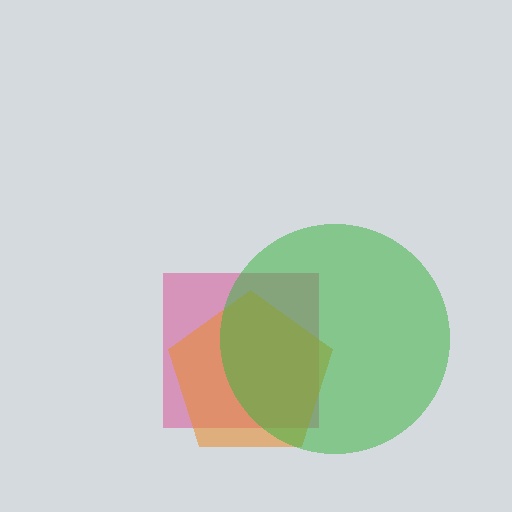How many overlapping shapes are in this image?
There are 3 overlapping shapes in the image.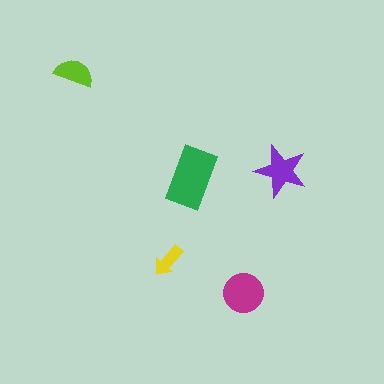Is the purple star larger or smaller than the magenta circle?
Smaller.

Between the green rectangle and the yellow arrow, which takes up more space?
The green rectangle.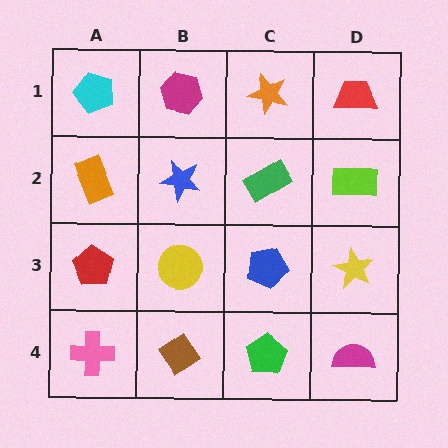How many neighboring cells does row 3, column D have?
3.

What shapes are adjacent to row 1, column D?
A lime rectangle (row 2, column D), an orange star (row 1, column C).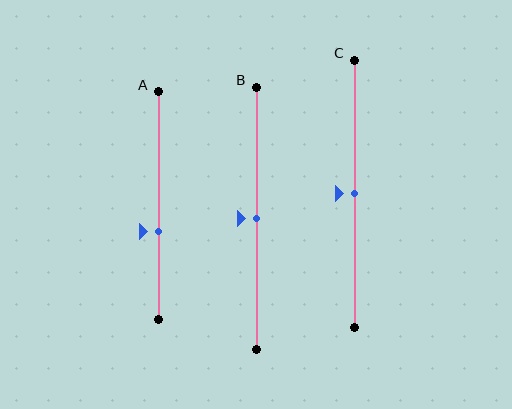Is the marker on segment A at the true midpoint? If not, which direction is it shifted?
No, the marker on segment A is shifted downward by about 11% of the segment length.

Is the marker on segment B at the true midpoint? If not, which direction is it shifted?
Yes, the marker on segment B is at the true midpoint.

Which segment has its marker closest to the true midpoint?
Segment B has its marker closest to the true midpoint.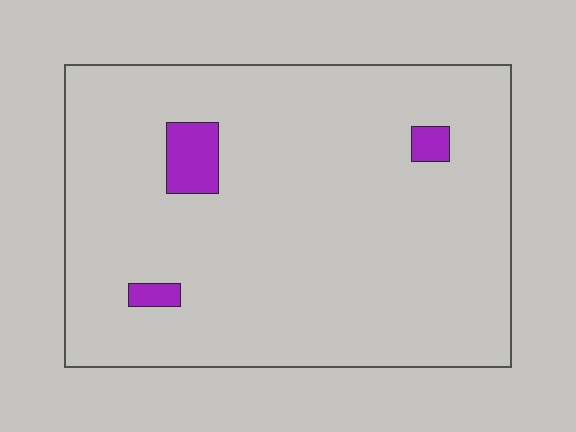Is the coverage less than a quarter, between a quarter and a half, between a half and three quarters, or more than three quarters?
Less than a quarter.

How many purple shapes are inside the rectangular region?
3.